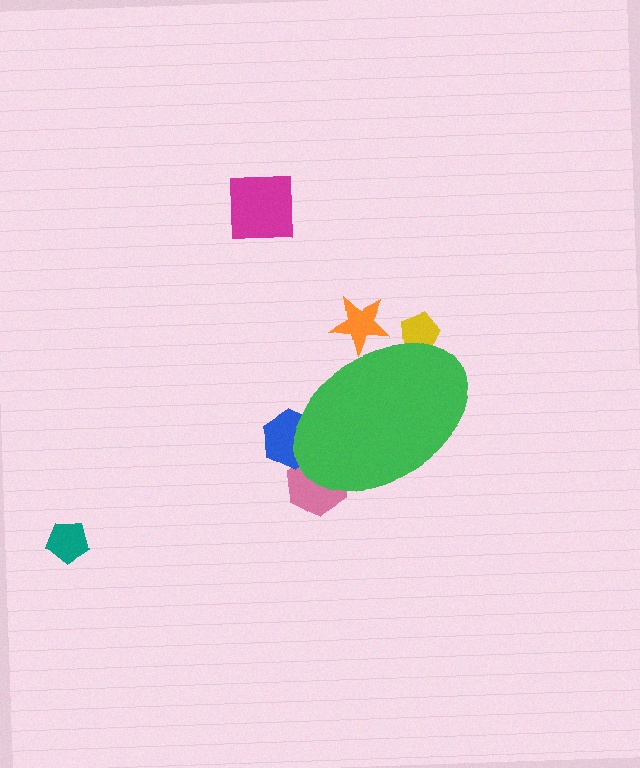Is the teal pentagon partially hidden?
No, the teal pentagon is fully visible.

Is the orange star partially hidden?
Yes, the orange star is partially hidden behind the green ellipse.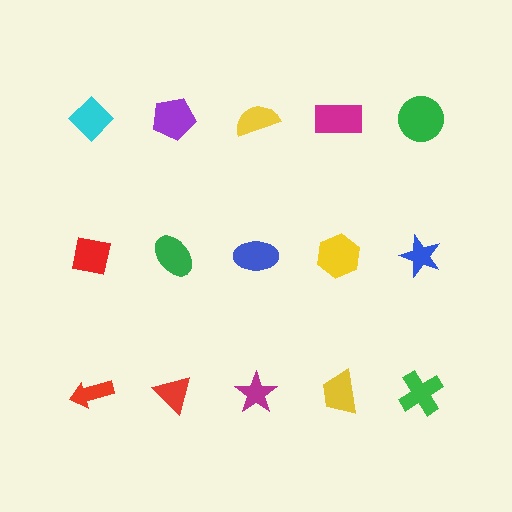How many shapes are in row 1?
5 shapes.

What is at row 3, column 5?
A green cross.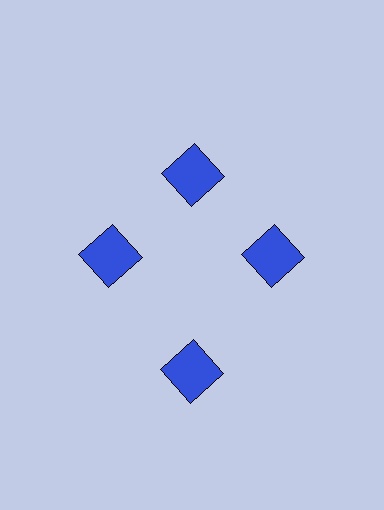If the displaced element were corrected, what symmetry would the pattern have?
It would have 4-fold rotational symmetry — the pattern would map onto itself every 90 degrees.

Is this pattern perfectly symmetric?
No. The 4 blue squares are arranged in a ring, but one element near the 6 o'clock position is pushed outward from the center, breaking the 4-fold rotational symmetry.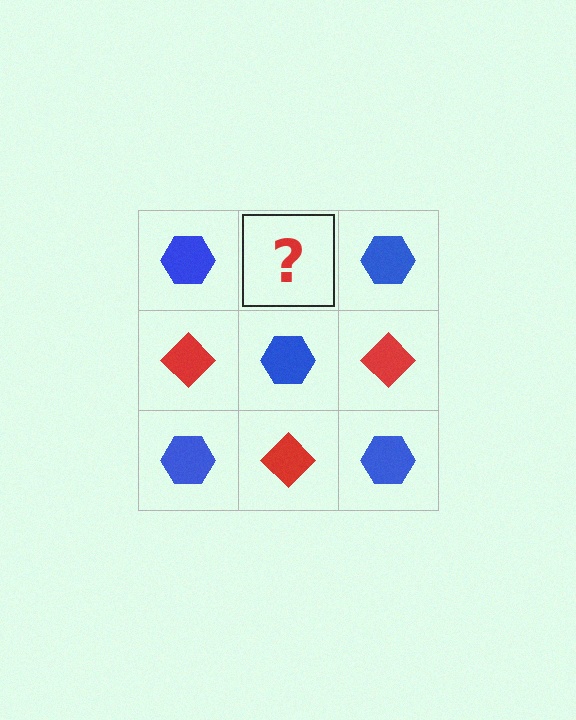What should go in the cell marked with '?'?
The missing cell should contain a red diamond.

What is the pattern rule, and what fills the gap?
The rule is that it alternates blue hexagon and red diamond in a checkerboard pattern. The gap should be filled with a red diamond.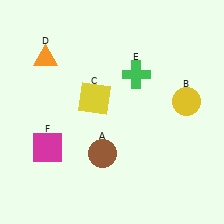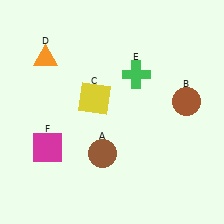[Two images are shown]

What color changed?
The circle (B) changed from yellow in Image 1 to brown in Image 2.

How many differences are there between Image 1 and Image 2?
There is 1 difference between the two images.